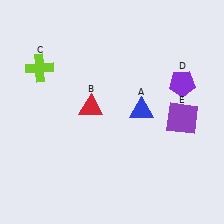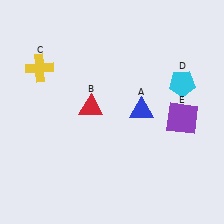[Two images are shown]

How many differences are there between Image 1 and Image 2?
There are 2 differences between the two images.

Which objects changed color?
C changed from lime to yellow. D changed from purple to cyan.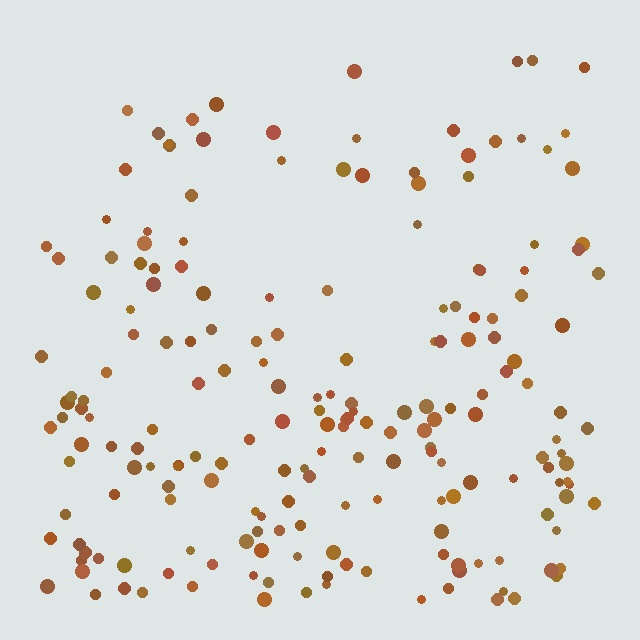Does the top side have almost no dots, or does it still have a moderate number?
Still a moderate number, just noticeably fewer than the bottom.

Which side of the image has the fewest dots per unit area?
The top.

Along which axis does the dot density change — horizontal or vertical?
Vertical.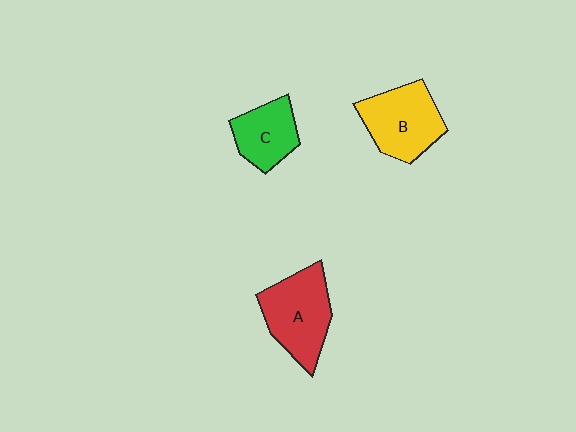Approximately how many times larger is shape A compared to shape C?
Approximately 1.5 times.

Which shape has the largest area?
Shape A (red).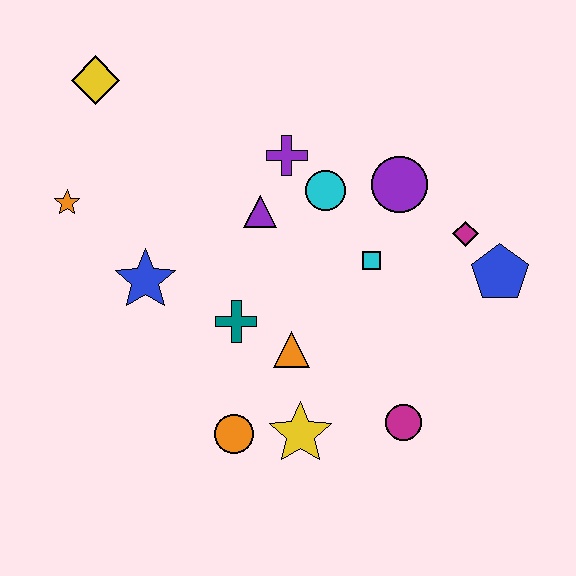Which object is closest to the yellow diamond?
The orange star is closest to the yellow diamond.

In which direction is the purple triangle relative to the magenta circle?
The purple triangle is above the magenta circle.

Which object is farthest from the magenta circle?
The yellow diamond is farthest from the magenta circle.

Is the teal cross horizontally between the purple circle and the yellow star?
No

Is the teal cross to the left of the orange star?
No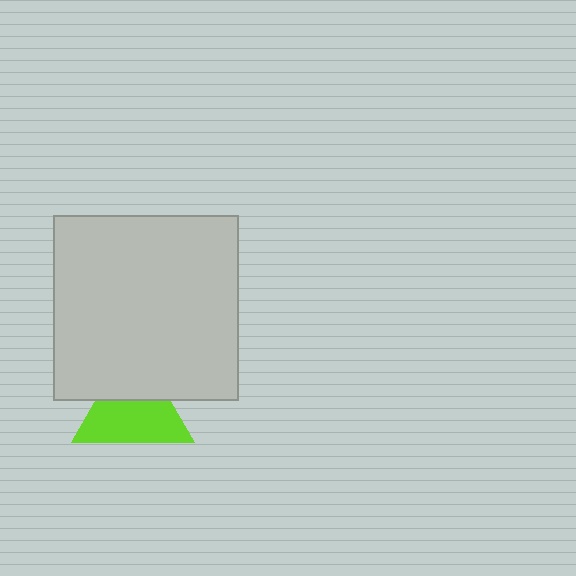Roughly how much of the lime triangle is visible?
About half of it is visible (roughly 63%).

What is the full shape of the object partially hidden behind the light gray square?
The partially hidden object is a lime triangle.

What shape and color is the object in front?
The object in front is a light gray square.